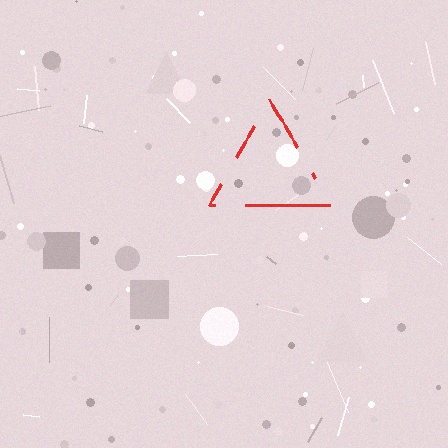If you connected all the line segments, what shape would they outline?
They would outline a triangle.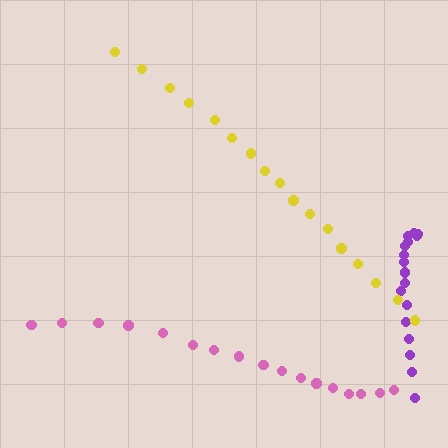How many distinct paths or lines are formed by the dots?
There are 3 distinct paths.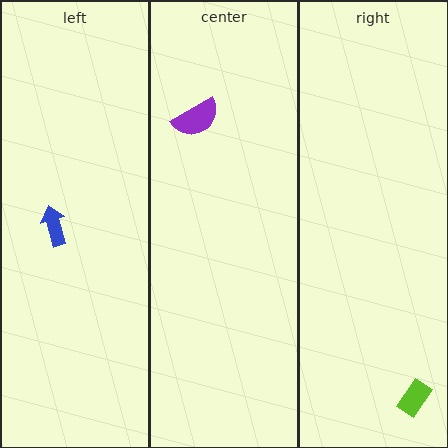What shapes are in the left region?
The blue arrow.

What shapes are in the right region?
The lime rectangle.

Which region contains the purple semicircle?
The center region.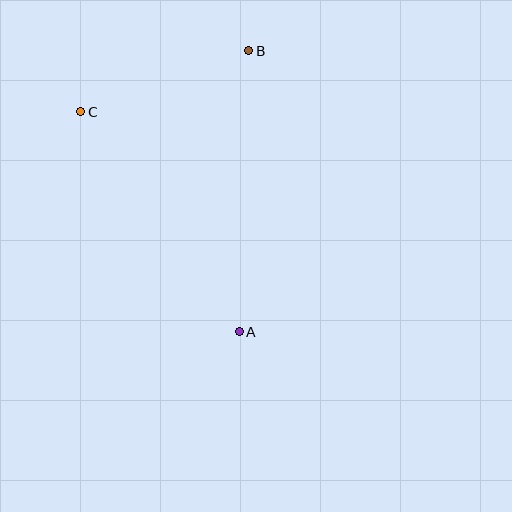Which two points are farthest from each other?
Points A and B are farthest from each other.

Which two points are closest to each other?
Points B and C are closest to each other.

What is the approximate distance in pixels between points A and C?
The distance between A and C is approximately 271 pixels.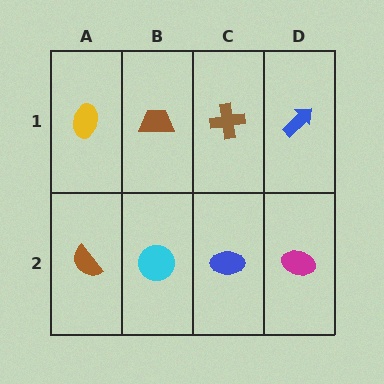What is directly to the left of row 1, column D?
A brown cross.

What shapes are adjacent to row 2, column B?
A brown trapezoid (row 1, column B), a brown semicircle (row 2, column A), a blue ellipse (row 2, column C).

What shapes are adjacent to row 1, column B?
A cyan circle (row 2, column B), a yellow ellipse (row 1, column A), a brown cross (row 1, column C).